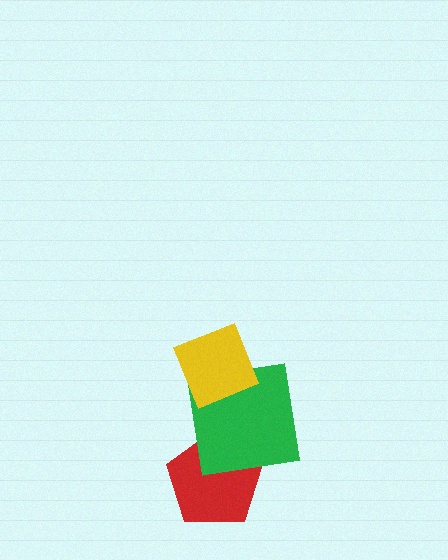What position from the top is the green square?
The green square is 2nd from the top.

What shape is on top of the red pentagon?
The green square is on top of the red pentagon.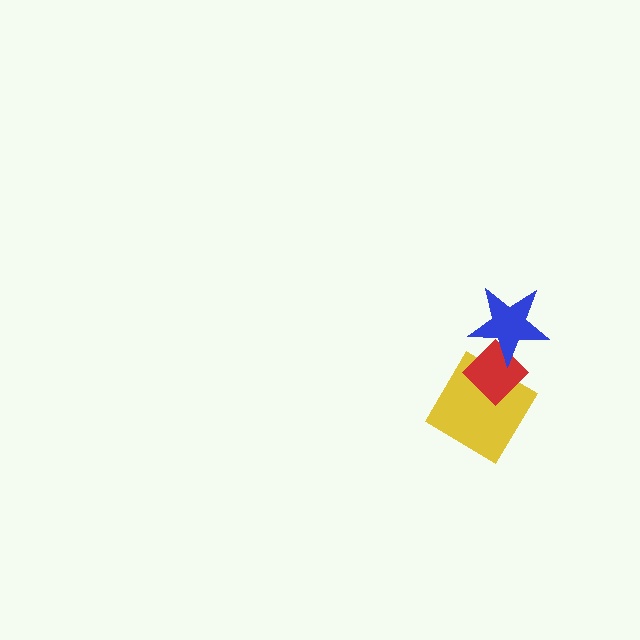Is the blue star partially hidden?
No, no other shape covers it.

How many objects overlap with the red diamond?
2 objects overlap with the red diamond.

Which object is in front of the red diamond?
The blue star is in front of the red diamond.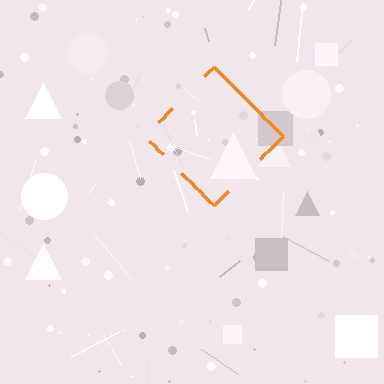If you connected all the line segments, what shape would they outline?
They would outline a diamond.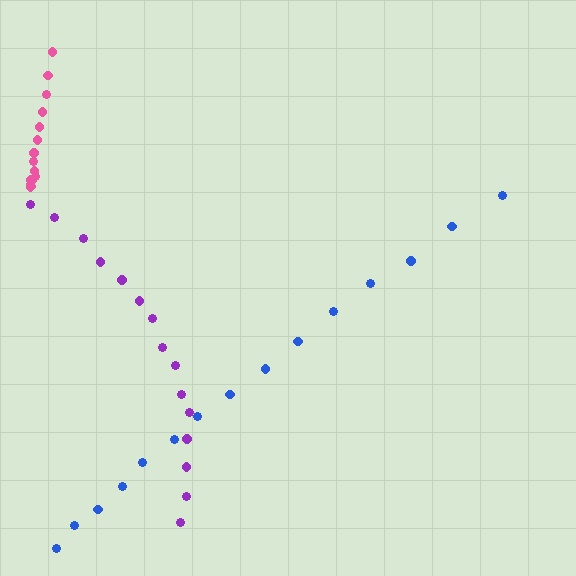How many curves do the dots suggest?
There are 3 distinct paths.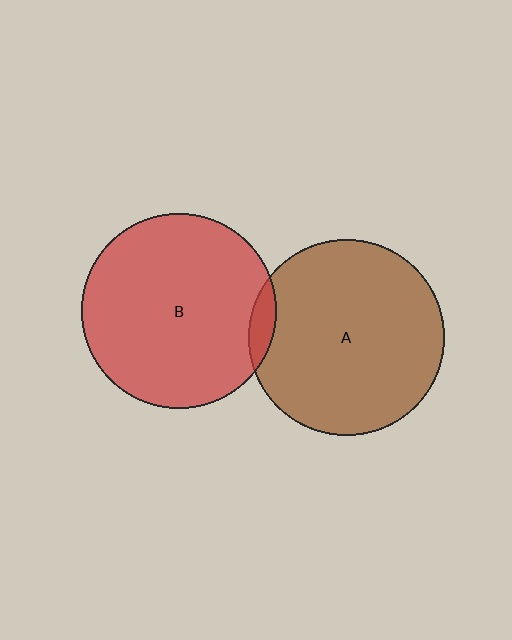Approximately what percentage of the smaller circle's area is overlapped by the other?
Approximately 5%.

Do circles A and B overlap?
Yes.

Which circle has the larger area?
Circle A (brown).